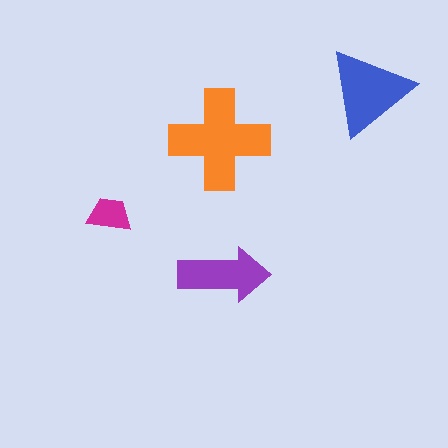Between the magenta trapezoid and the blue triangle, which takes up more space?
The blue triangle.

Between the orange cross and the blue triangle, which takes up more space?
The orange cross.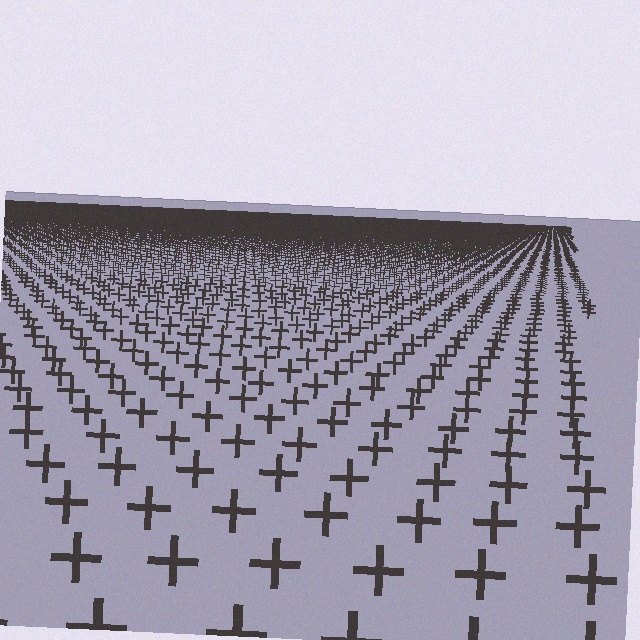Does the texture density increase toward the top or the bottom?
Density increases toward the top.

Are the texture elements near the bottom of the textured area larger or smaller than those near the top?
Larger. Near the bottom, elements are closer to the viewer and appear at a bigger on-screen size.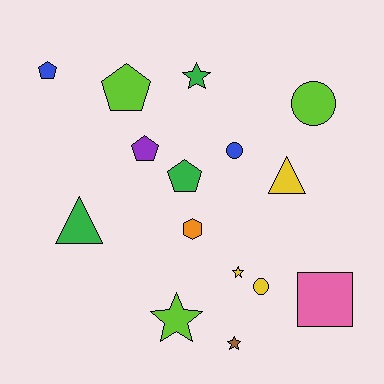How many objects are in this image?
There are 15 objects.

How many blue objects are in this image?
There are 2 blue objects.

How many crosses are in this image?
There are no crosses.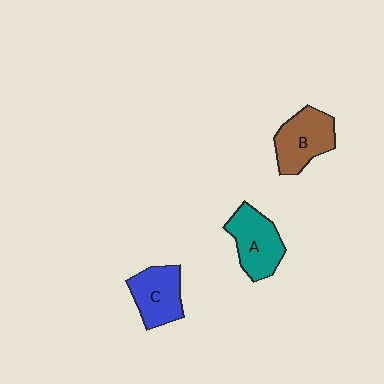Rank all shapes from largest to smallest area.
From largest to smallest: A (teal), B (brown), C (blue).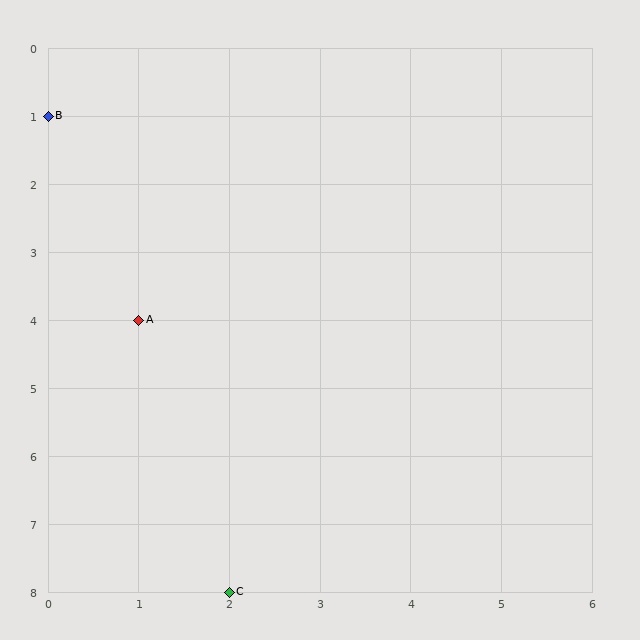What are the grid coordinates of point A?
Point A is at grid coordinates (1, 4).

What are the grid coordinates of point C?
Point C is at grid coordinates (2, 8).